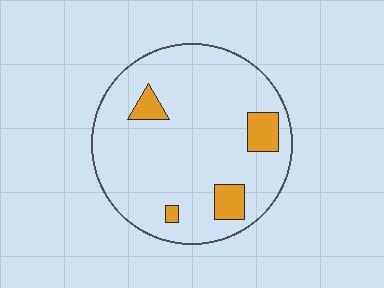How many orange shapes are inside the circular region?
4.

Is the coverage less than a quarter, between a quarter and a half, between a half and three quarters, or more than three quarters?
Less than a quarter.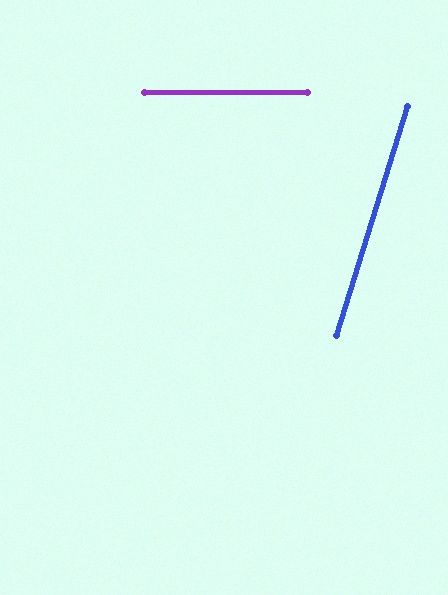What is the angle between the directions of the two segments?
Approximately 72 degrees.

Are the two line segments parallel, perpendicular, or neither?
Neither parallel nor perpendicular — they differ by about 72°.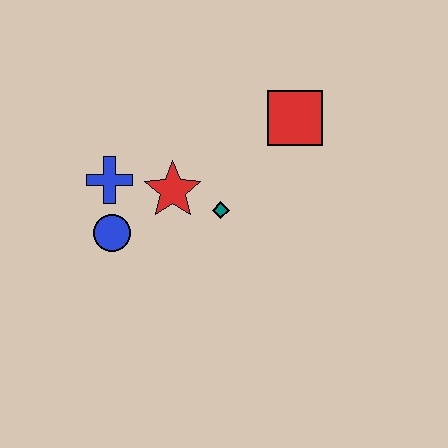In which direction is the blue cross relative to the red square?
The blue cross is to the left of the red square.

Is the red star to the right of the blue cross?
Yes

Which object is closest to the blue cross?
The blue circle is closest to the blue cross.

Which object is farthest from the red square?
The blue circle is farthest from the red square.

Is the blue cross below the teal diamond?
No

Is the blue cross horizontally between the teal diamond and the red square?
No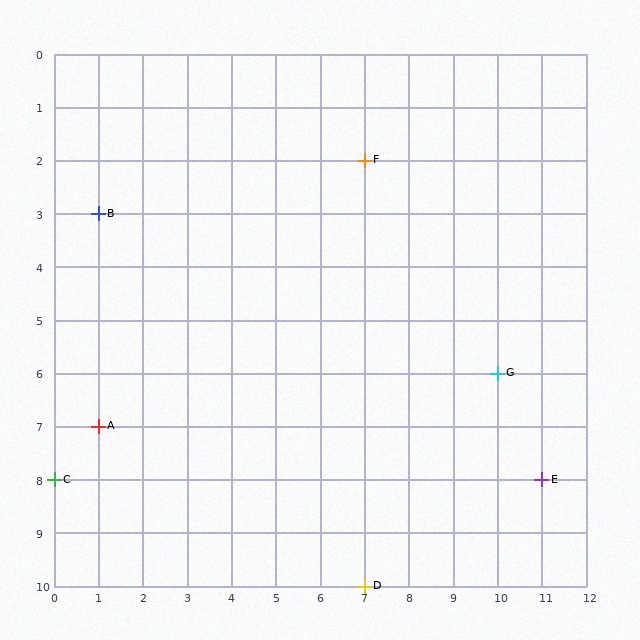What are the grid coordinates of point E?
Point E is at grid coordinates (11, 8).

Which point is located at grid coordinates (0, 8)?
Point C is at (0, 8).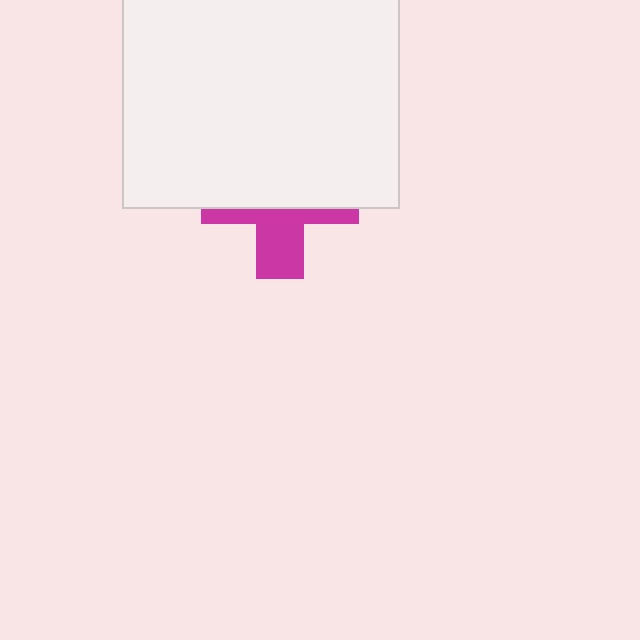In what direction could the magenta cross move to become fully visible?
The magenta cross could move down. That would shift it out from behind the white square entirely.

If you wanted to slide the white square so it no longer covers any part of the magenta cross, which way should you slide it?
Slide it up — that is the most direct way to separate the two shapes.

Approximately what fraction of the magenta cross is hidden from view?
Roughly 62% of the magenta cross is hidden behind the white square.